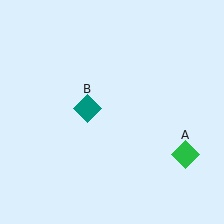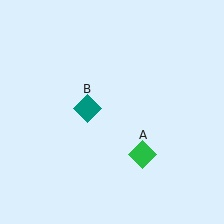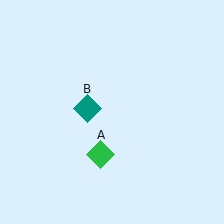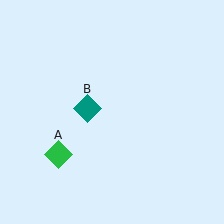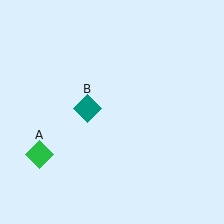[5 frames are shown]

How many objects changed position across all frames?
1 object changed position: green diamond (object A).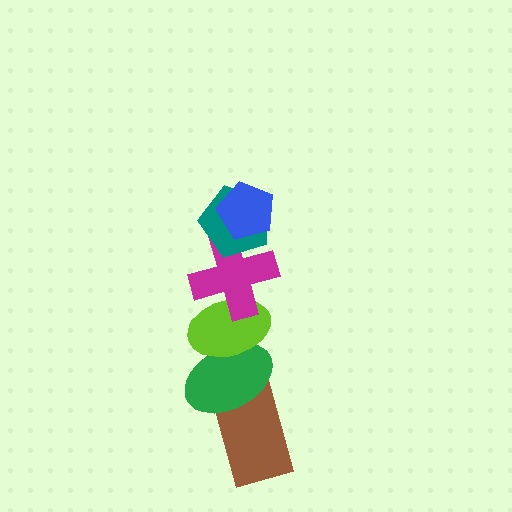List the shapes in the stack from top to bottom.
From top to bottom: the blue pentagon, the teal pentagon, the magenta cross, the lime ellipse, the green ellipse, the brown rectangle.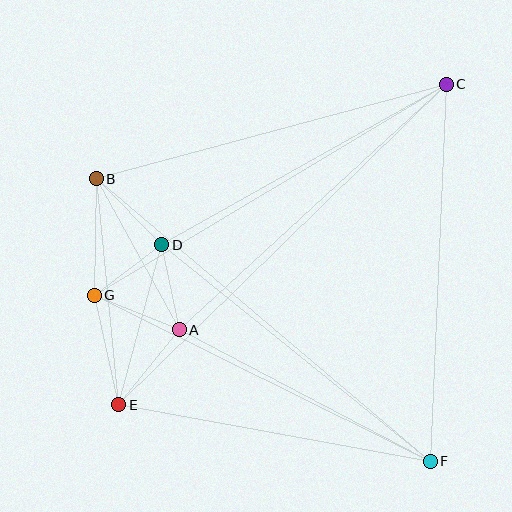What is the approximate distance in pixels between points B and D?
The distance between B and D is approximately 93 pixels.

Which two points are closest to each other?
Points D and G are closest to each other.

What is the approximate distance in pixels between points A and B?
The distance between A and B is approximately 172 pixels.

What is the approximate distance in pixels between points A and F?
The distance between A and F is approximately 283 pixels.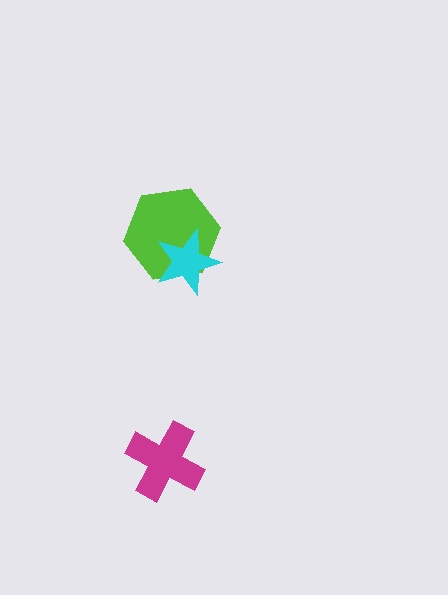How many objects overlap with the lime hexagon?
1 object overlaps with the lime hexagon.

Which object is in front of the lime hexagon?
The cyan star is in front of the lime hexagon.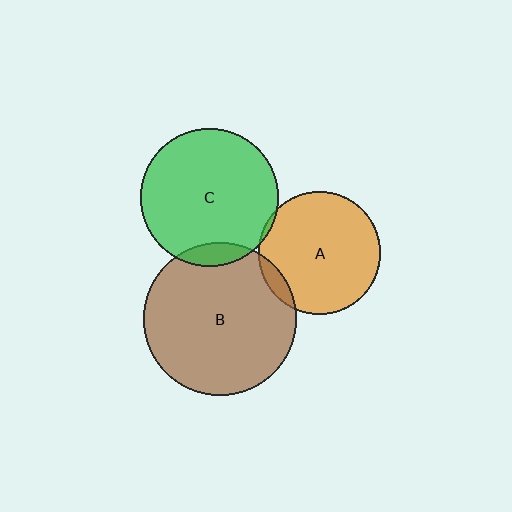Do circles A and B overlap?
Yes.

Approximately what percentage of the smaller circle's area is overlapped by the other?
Approximately 10%.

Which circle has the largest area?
Circle B (brown).